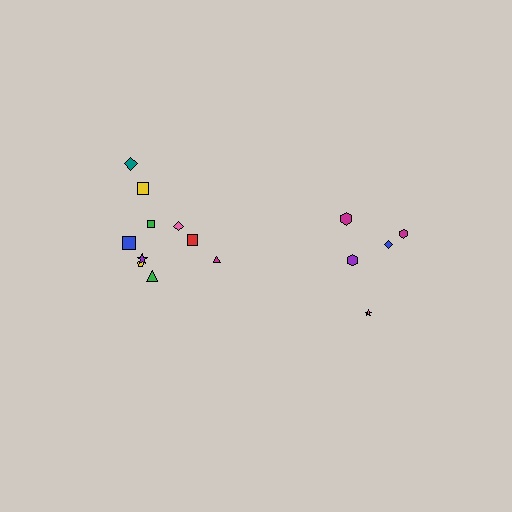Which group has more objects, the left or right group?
The left group.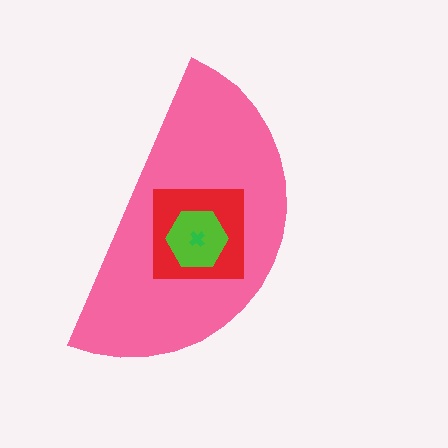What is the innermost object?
The green cross.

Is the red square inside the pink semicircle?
Yes.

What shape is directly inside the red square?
The lime hexagon.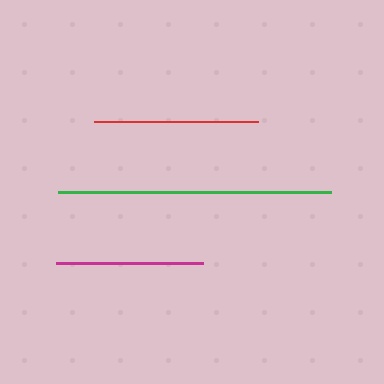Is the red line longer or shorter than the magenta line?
The red line is longer than the magenta line.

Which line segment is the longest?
The green line is the longest at approximately 272 pixels.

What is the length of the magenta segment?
The magenta segment is approximately 147 pixels long.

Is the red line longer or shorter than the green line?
The green line is longer than the red line.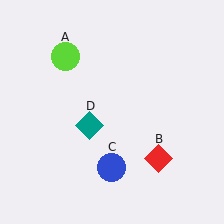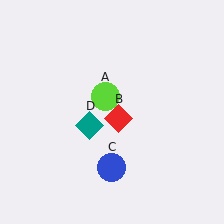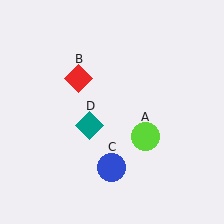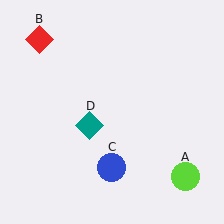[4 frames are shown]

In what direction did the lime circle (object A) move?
The lime circle (object A) moved down and to the right.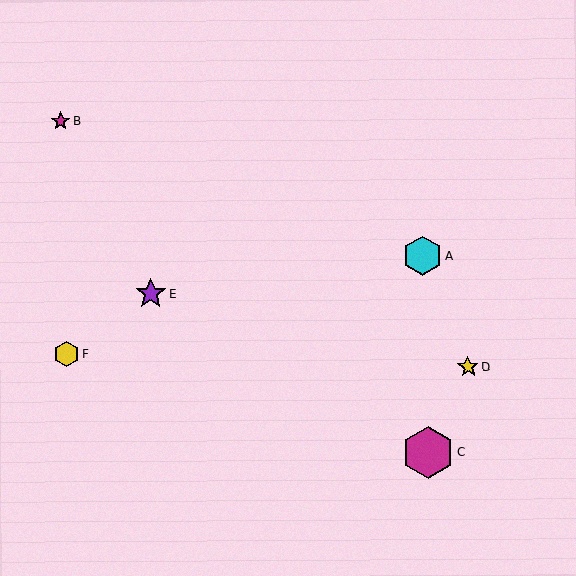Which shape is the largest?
The magenta hexagon (labeled C) is the largest.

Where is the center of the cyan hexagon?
The center of the cyan hexagon is at (422, 256).